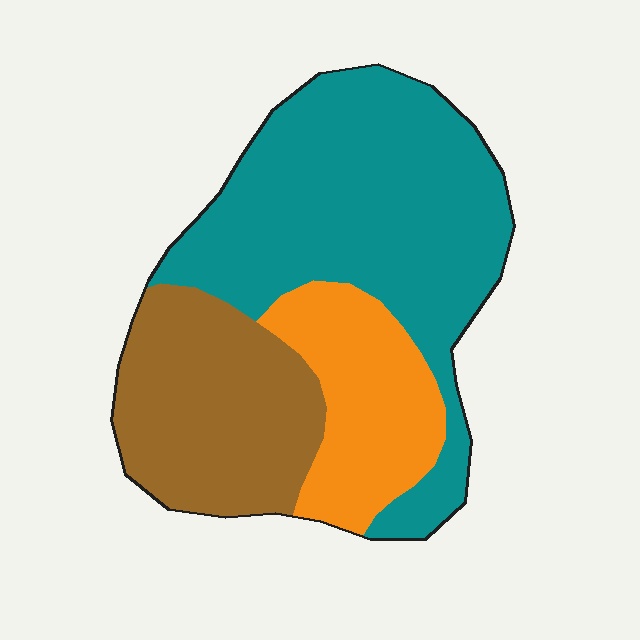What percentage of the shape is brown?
Brown covers about 30% of the shape.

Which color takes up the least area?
Orange, at roughly 20%.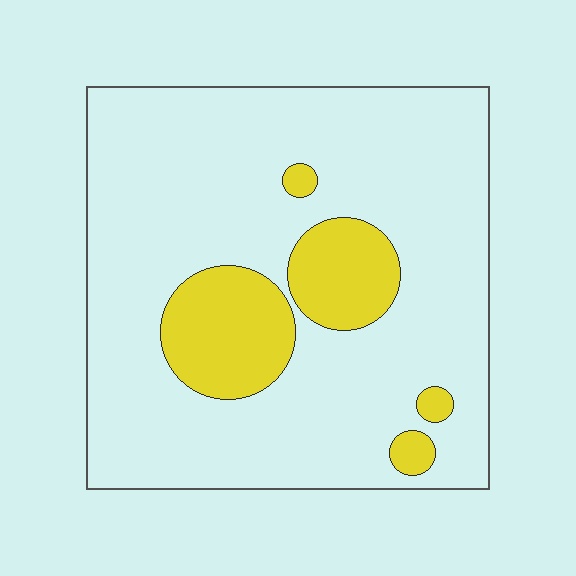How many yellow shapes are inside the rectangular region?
5.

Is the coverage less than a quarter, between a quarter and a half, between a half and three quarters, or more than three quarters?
Less than a quarter.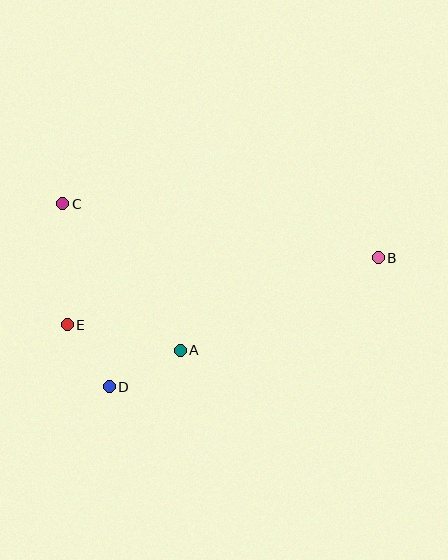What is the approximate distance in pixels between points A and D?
The distance between A and D is approximately 80 pixels.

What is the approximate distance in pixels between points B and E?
The distance between B and E is approximately 318 pixels.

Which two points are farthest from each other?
Points B and C are farthest from each other.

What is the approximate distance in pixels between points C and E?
The distance between C and E is approximately 121 pixels.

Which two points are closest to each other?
Points D and E are closest to each other.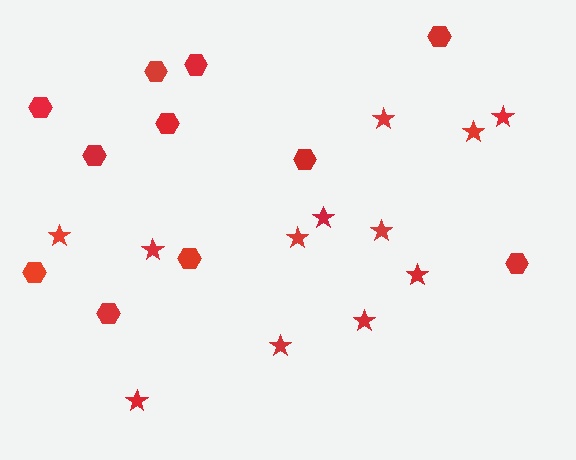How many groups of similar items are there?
There are 2 groups: one group of stars (12) and one group of hexagons (11).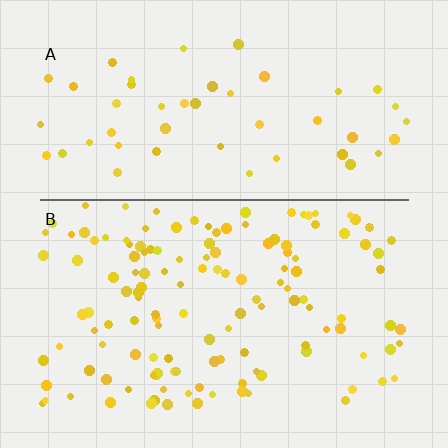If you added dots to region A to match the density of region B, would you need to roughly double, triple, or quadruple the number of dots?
Approximately triple.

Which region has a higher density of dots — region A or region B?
B (the bottom).